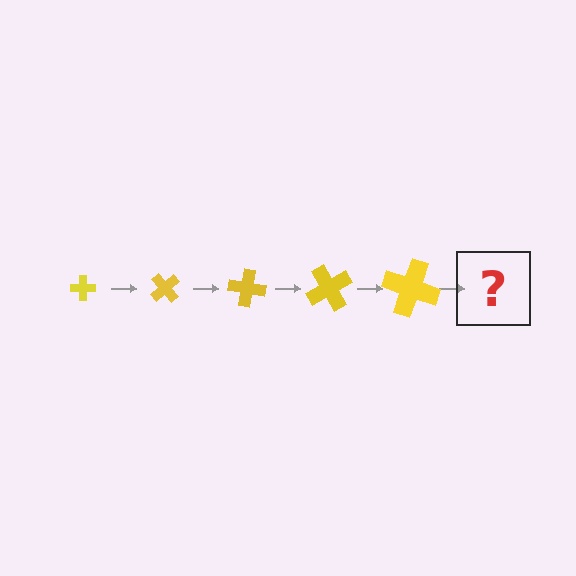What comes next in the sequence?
The next element should be a cross, larger than the previous one and rotated 250 degrees from the start.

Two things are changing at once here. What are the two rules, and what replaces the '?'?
The two rules are that the cross grows larger each step and it rotates 50 degrees each step. The '?' should be a cross, larger than the previous one and rotated 250 degrees from the start.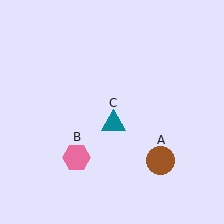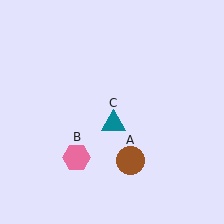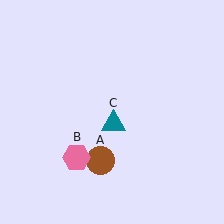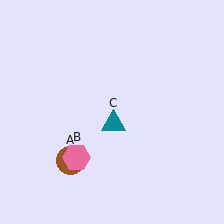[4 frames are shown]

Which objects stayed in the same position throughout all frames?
Pink hexagon (object B) and teal triangle (object C) remained stationary.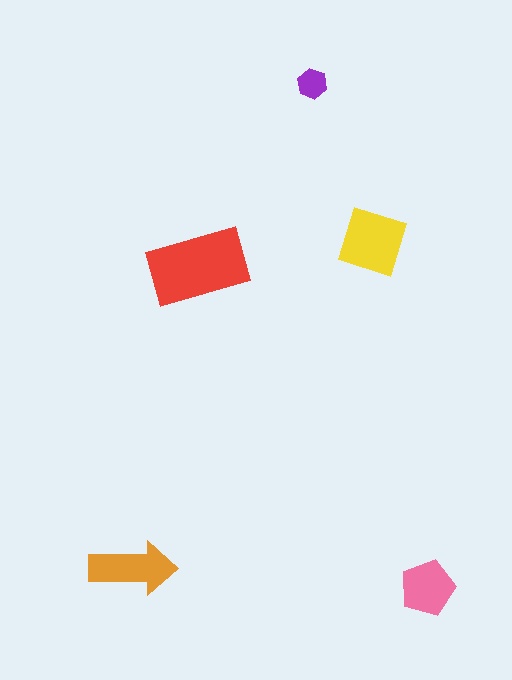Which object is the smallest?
The purple hexagon.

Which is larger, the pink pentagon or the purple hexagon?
The pink pentagon.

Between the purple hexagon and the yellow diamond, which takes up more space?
The yellow diamond.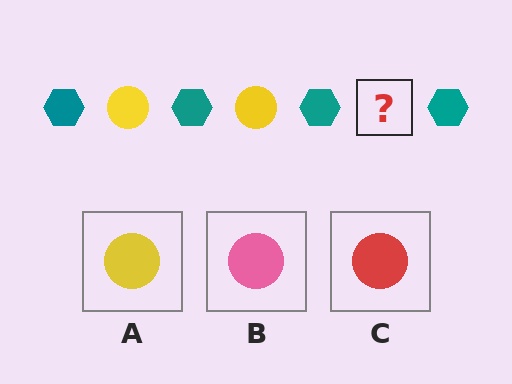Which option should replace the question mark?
Option A.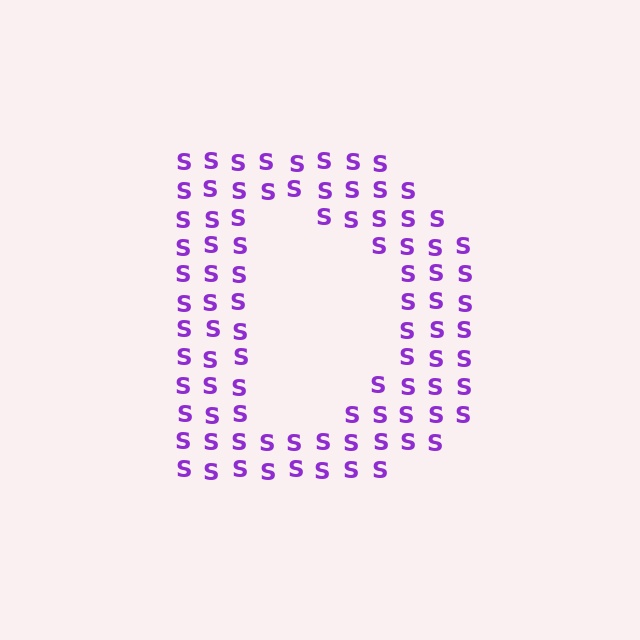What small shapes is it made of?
It is made of small letter S's.